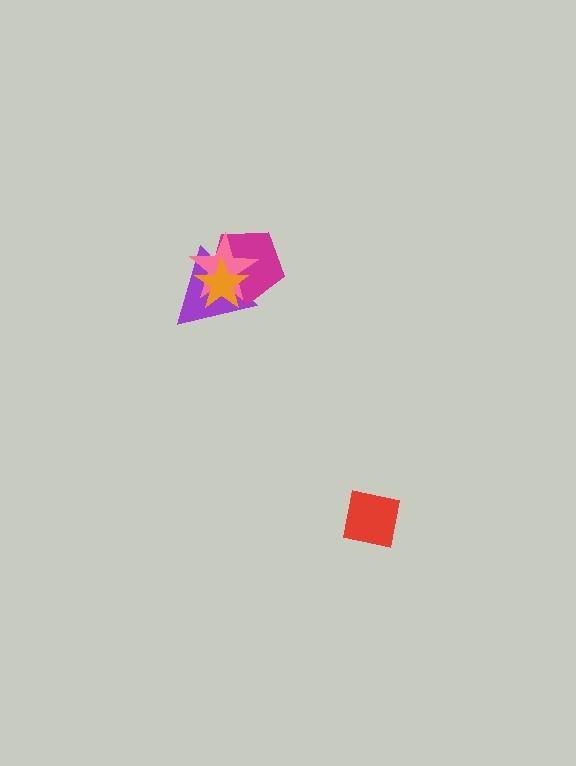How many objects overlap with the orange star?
3 objects overlap with the orange star.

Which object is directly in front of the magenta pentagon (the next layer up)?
The pink star is directly in front of the magenta pentagon.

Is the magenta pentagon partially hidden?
Yes, it is partially covered by another shape.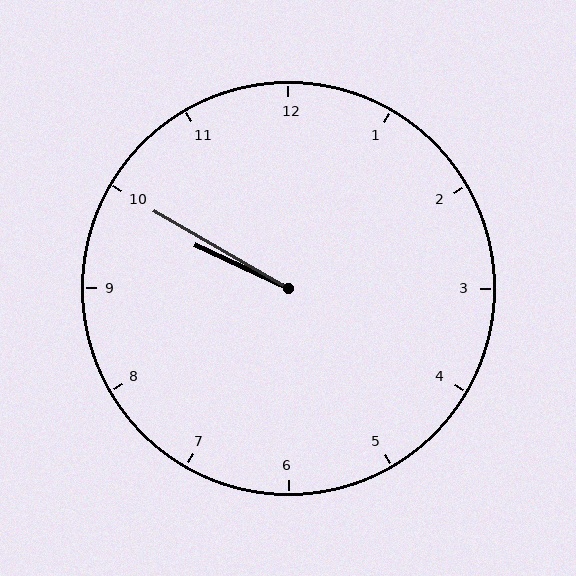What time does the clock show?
9:50.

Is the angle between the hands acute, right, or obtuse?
It is acute.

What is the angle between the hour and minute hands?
Approximately 5 degrees.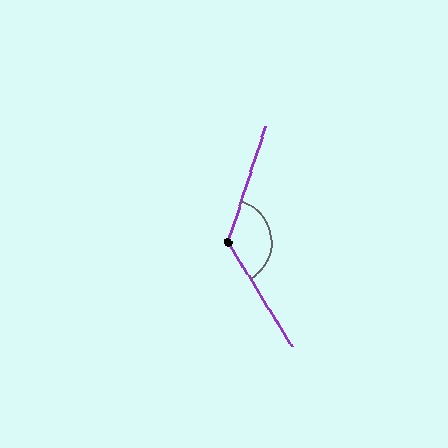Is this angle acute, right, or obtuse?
It is obtuse.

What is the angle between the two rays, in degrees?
Approximately 131 degrees.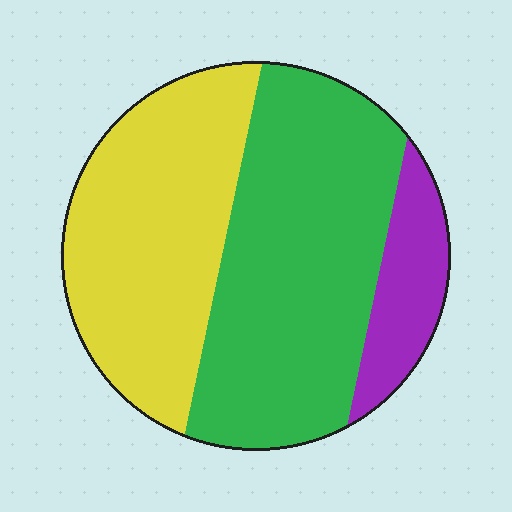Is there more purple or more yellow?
Yellow.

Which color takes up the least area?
Purple, at roughly 10%.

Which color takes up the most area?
Green, at roughly 50%.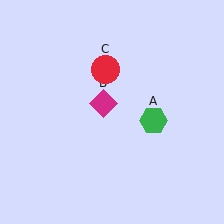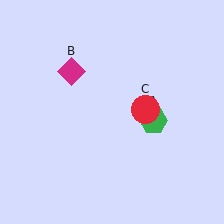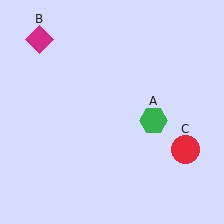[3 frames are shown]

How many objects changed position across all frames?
2 objects changed position: magenta diamond (object B), red circle (object C).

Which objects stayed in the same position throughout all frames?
Green hexagon (object A) remained stationary.